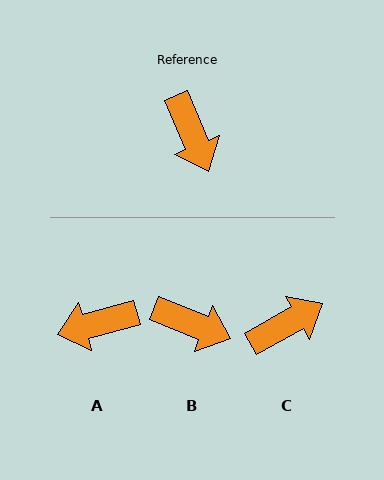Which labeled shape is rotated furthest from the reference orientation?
A, about 98 degrees away.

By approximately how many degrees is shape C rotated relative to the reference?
Approximately 96 degrees counter-clockwise.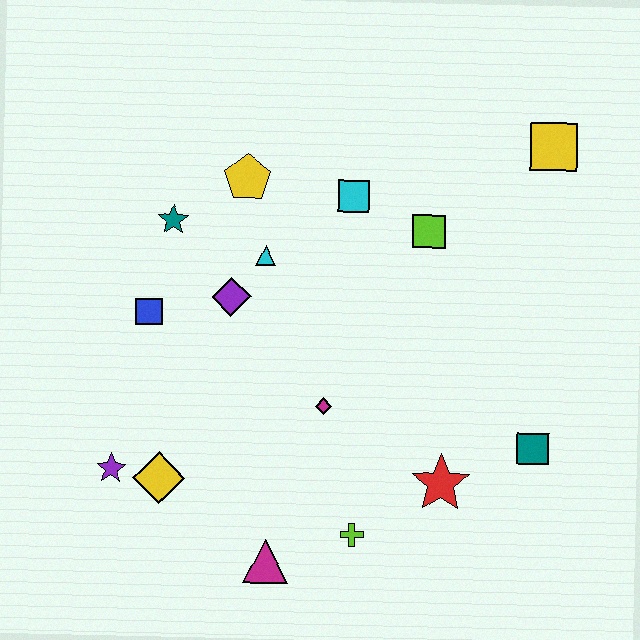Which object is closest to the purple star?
The yellow diamond is closest to the purple star.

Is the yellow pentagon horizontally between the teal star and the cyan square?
Yes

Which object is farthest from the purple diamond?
The yellow square is farthest from the purple diamond.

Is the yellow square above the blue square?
Yes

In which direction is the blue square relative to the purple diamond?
The blue square is to the left of the purple diamond.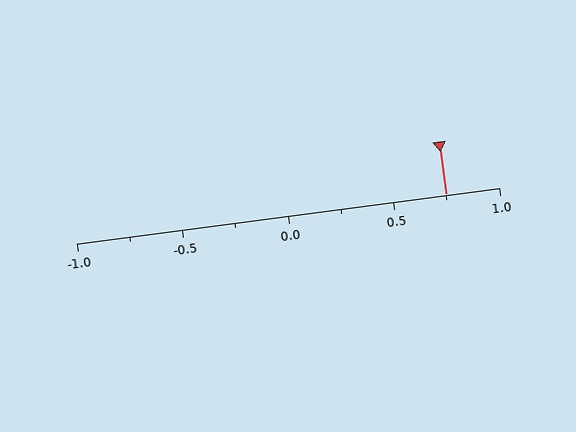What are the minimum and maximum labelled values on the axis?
The axis runs from -1.0 to 1.0.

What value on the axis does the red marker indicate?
The marker indicates approximately 0.75.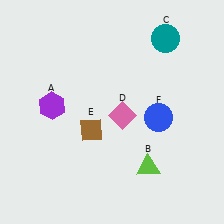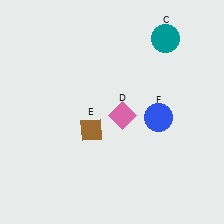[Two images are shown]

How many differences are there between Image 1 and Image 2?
There are 2 differences between the two images.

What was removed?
The lime triangle (B), the purple hexagon (A) were removed in Image 2.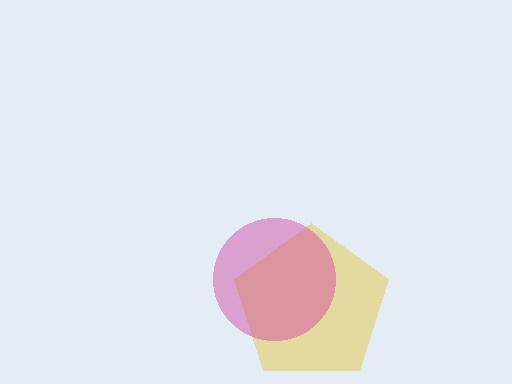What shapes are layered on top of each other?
The layered shapes are: a yellow pentagon, a magenta circle.